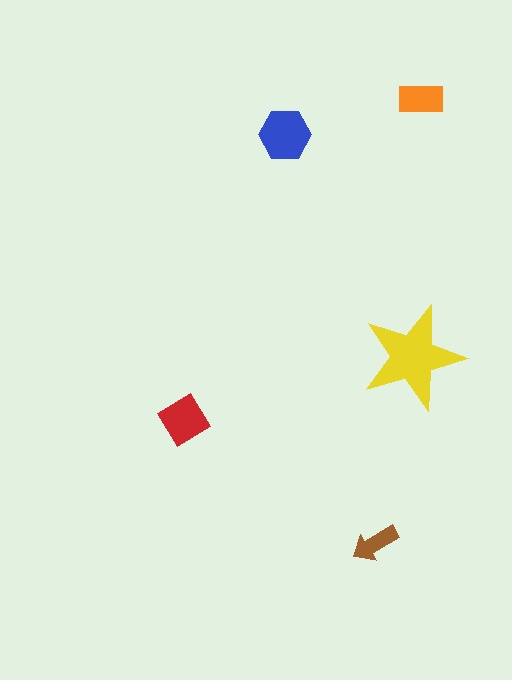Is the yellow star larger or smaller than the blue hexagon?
Larger.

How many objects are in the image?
There are 5 objects in the image.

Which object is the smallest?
The brown arrow.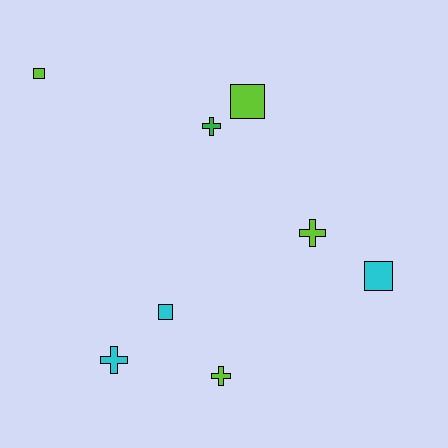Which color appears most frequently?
Lime, with 4 objects.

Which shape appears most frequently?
Square, with 4 objects.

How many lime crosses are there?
There are 2 lime crosses.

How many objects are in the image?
There are 8 objects.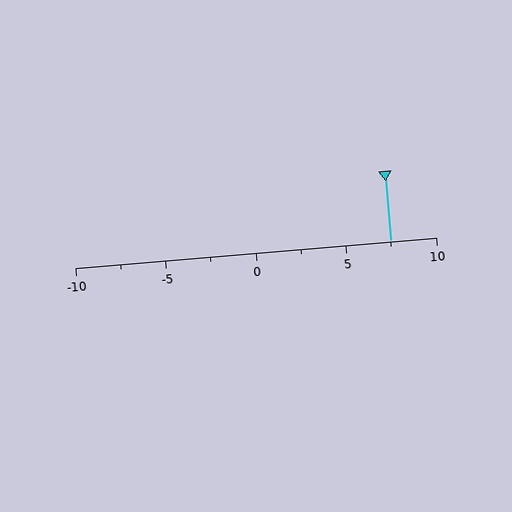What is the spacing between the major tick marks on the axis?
The major ticks are spaced 5 apart.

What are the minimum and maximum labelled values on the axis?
The axis runs from -10 to 10.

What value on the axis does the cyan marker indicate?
The marker indicates approximately 7.5.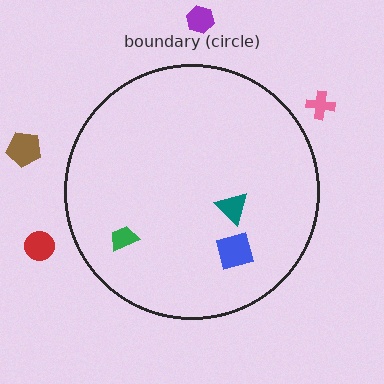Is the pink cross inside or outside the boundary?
Outside.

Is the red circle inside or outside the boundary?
Outside.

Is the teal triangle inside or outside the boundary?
Inside.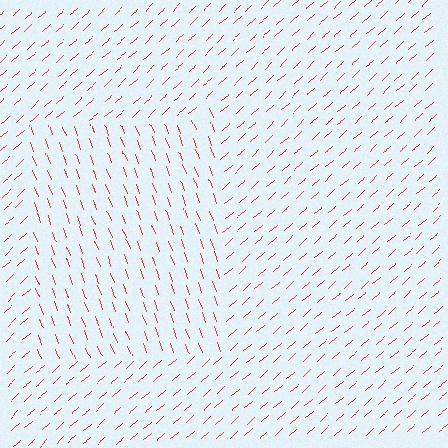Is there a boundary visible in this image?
Yes, there is a texture boundary formed by a change in line orientation.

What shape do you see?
I see a rectangle.